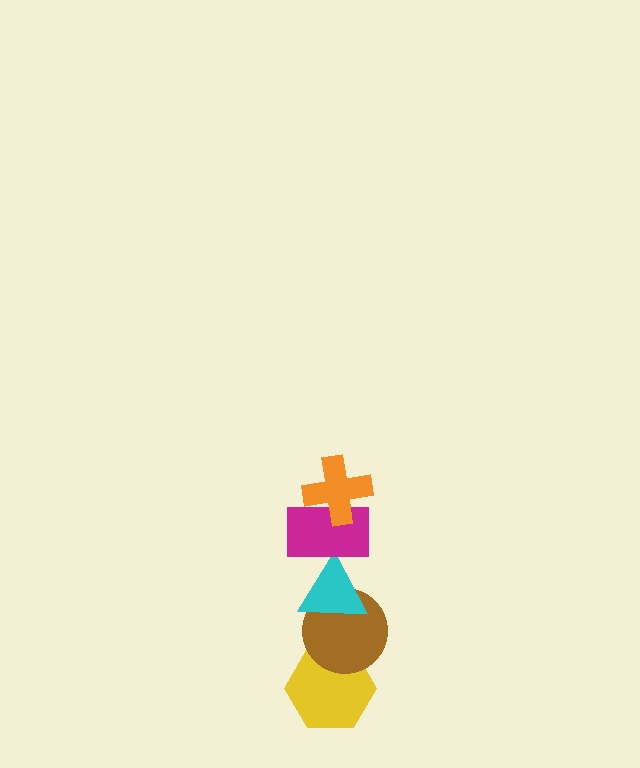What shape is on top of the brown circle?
The cyan triangle is on top of the brown circle.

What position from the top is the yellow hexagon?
The yellow hexagon is 5th from the top.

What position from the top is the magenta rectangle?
The magenta rectangle is 2nd from the top.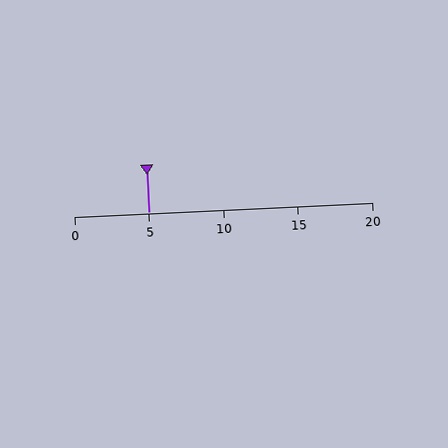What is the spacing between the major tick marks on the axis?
The major ticks are spaced 5 apart.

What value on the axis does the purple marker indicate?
The marker indicates approximately 5.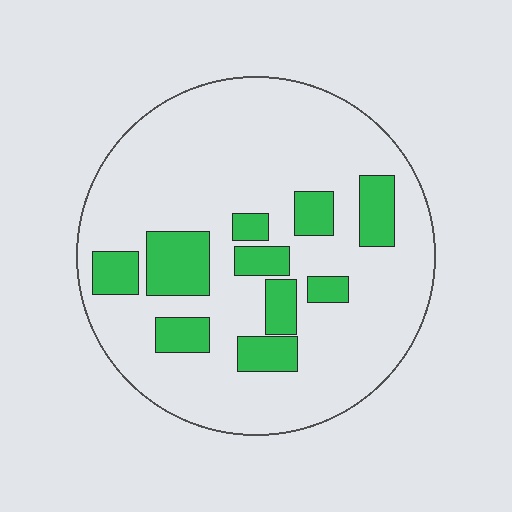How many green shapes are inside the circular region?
10.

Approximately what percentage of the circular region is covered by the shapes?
Approximately 20%.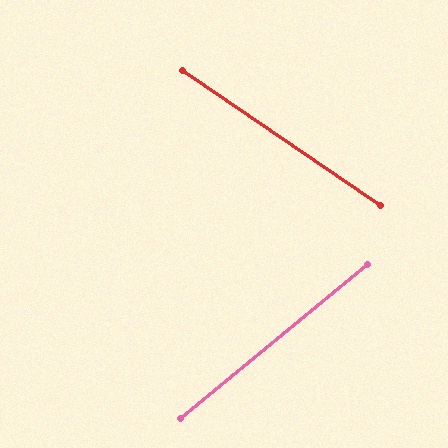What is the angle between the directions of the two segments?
Approximately 73 degrees.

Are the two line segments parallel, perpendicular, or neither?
Neither parallel nor perpendicular — they differ by about 73°.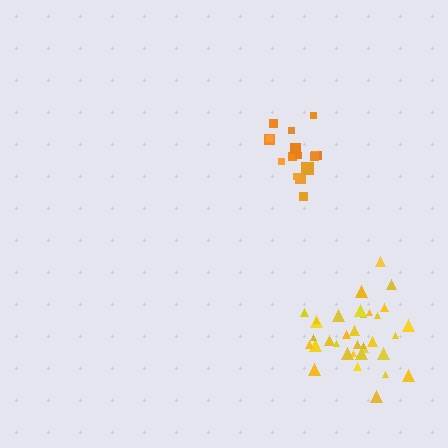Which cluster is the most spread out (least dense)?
Yellow.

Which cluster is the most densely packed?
Orange.